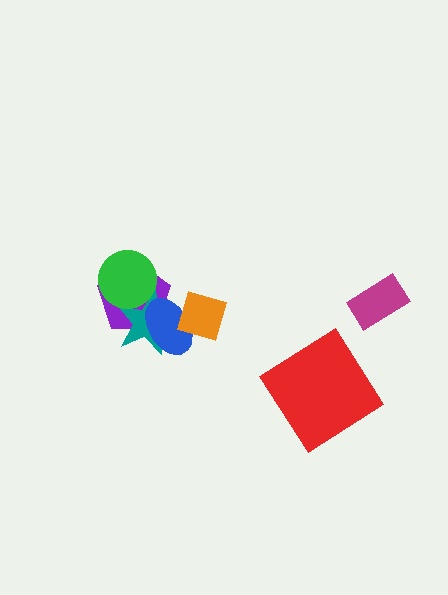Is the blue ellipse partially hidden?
Yes, it is partially covered by another shape.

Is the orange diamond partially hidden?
No, no other shape covers it.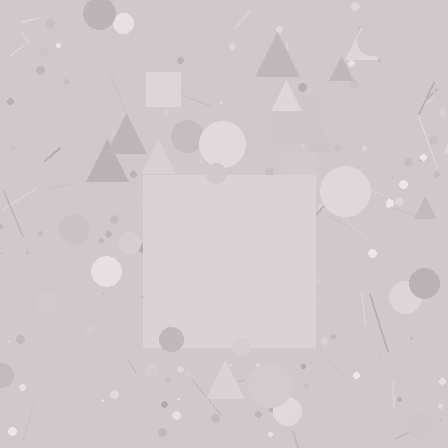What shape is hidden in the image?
A square is hidden in the image.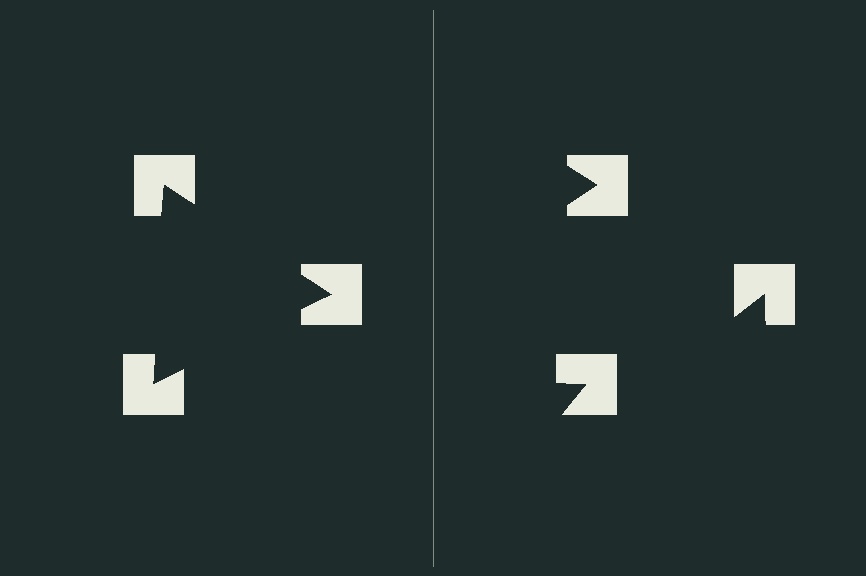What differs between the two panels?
The notched squares are positioned identically on both sides; only the wedge orientations differ. On the left they align to a triangle; on the right they are misaligned.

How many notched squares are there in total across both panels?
6 — 3 on each side.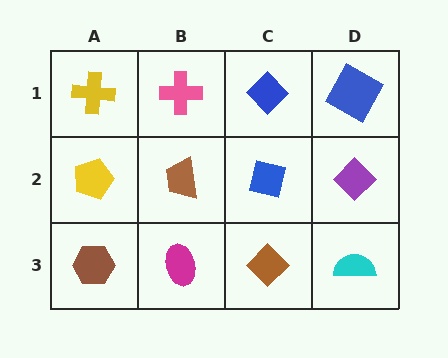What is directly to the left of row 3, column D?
A brown diamond.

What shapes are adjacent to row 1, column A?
A yellow pentagon (row 2, column A), a pink cross (row 1, column B).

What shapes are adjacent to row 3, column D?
A purple diamond (row 2, column D), a brown diamond (row 3, column C).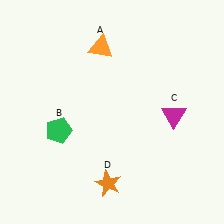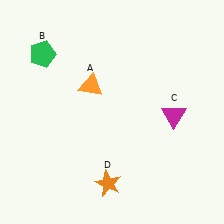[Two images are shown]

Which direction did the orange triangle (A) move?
The orange triangle (A) moved down.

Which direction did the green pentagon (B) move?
The green pentagon (B) moved up.